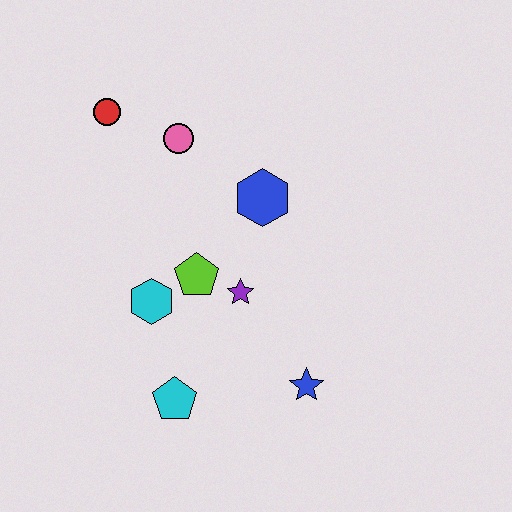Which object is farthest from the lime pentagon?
The red circle is farthest from the lime pentagon.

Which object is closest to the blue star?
The purple star is closest to the blue star.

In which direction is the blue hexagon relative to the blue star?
The blue hexagon is above the blue star.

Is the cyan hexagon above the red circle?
No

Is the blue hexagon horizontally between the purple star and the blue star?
Yes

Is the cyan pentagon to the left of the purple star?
Yes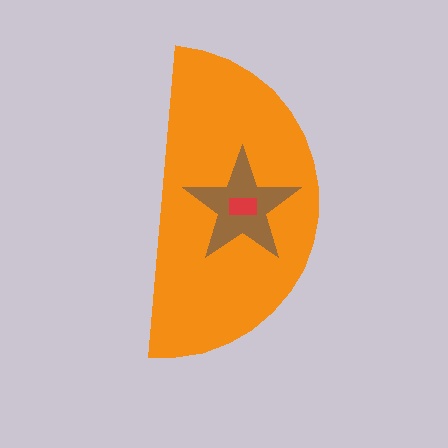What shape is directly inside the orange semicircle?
The brown star.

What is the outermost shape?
The orange semicircle.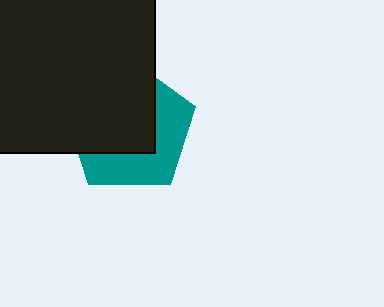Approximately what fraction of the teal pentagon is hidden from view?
Roughly 56% of the teal pentagon is hidden behind the black square.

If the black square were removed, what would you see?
You would see the complete teal pentagon.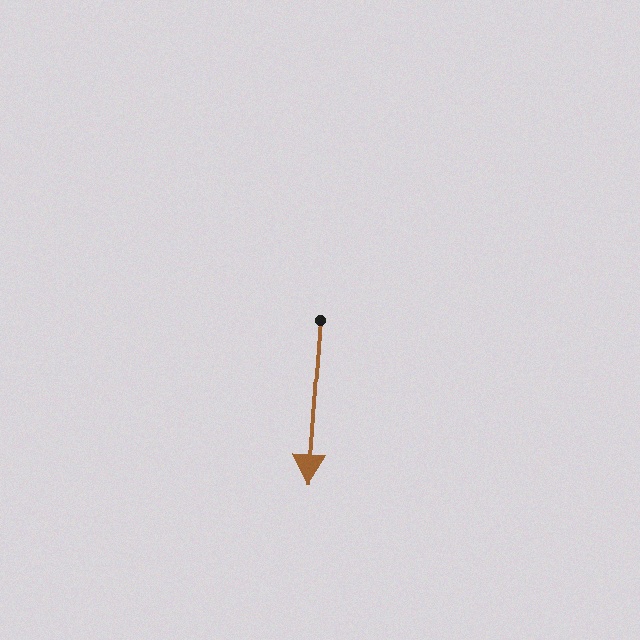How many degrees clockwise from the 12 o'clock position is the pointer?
Approximately 184 degrees.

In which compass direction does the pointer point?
South.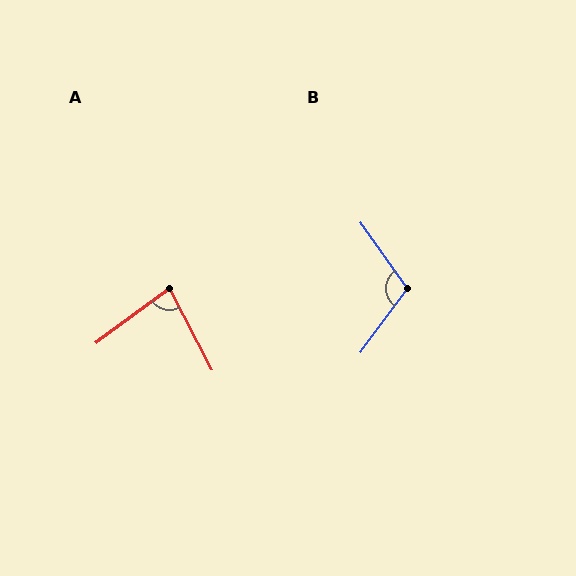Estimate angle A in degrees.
Approximately 80 degrees.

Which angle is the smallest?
A, at approximately 80 degrees.